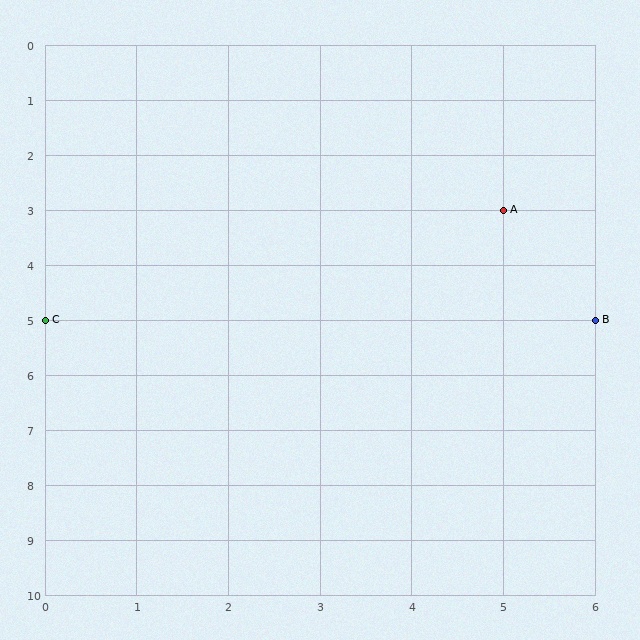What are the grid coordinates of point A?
Point A is at grid coordinates (5, 3).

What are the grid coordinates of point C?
Point C is at grid coordinates (0, 5).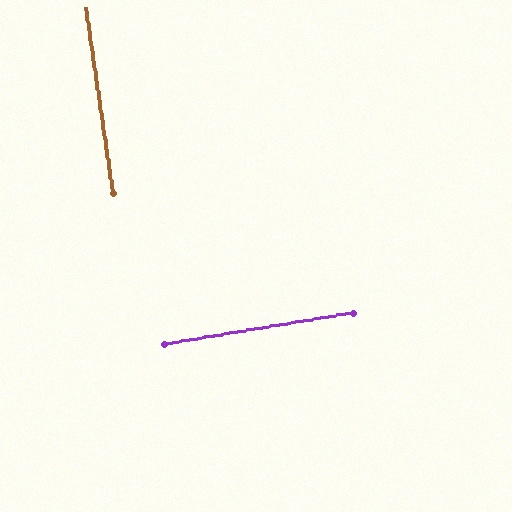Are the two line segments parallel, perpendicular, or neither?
Perpendicular — they meet at approximately 89°.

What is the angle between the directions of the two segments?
Approximately 89 degrees.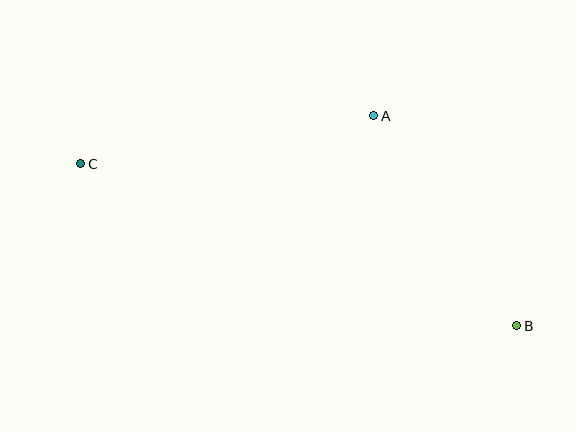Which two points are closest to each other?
Points A and B are closest to each other.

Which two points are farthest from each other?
Points B and C are farthest from each other.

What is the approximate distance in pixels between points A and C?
The distance between A and C is approximately 297 pixels.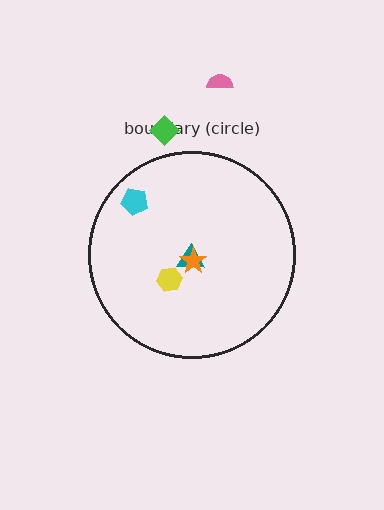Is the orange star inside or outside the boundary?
Inside.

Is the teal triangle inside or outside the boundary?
Inside.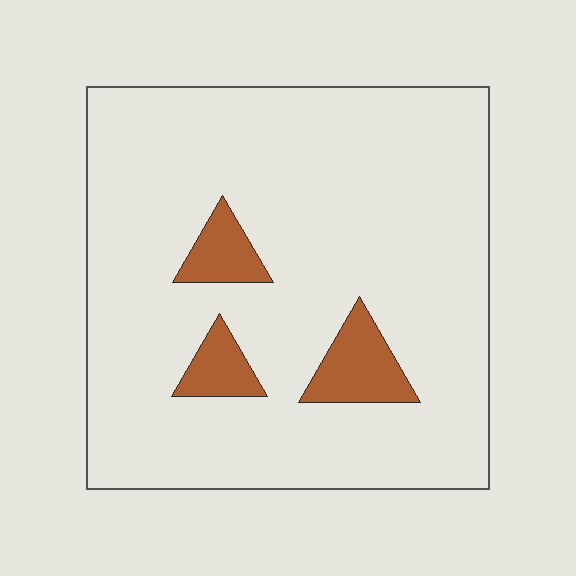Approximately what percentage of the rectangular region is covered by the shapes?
Approximately 10%.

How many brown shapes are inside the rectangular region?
3.